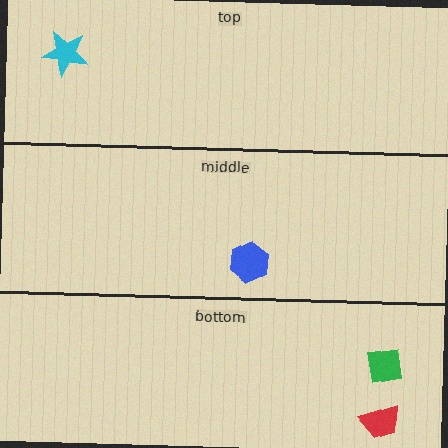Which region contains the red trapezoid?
The bottom region.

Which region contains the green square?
The bottom region.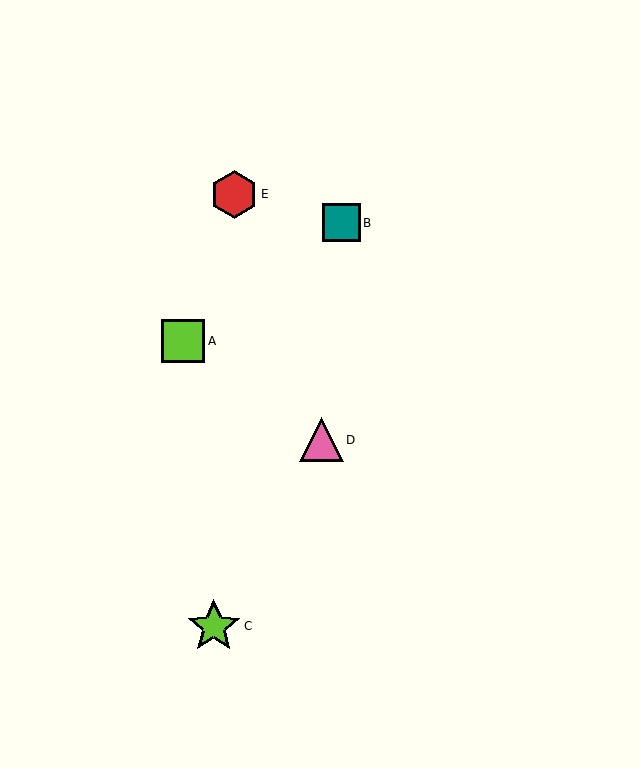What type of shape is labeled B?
Shape B is a teal square.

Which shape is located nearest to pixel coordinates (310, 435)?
The pink triangle (labeled D) at (321, 440) is nearest to that location.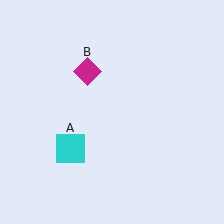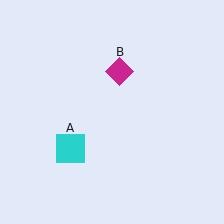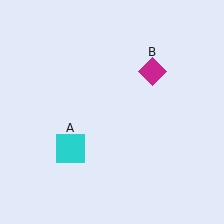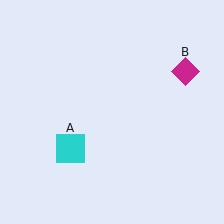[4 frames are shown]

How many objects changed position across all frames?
1 object changed position: magenta diamond (object B).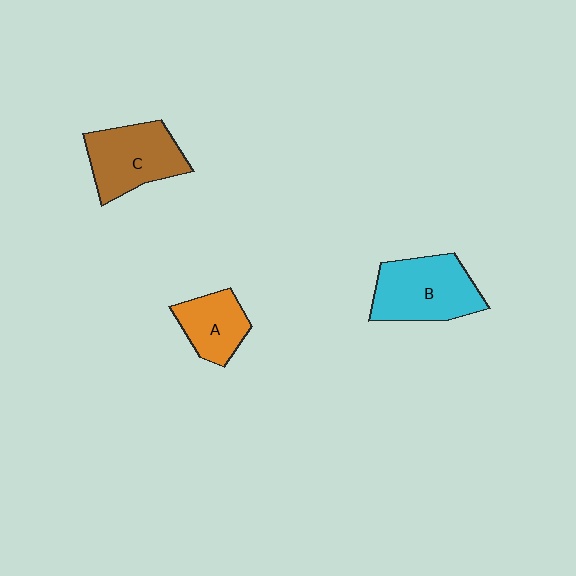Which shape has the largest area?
Shape B (cyan).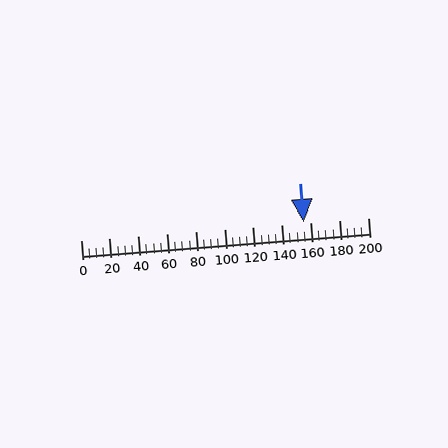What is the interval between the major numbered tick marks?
The major tick marks are spaced 20 units apart.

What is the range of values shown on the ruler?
The ruler shows values from 0 to 200.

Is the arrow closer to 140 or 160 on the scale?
The arrow is closer to 160.